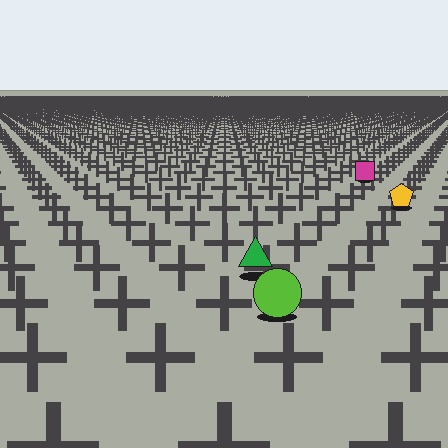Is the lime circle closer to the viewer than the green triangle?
Yes. The lime circle is closer — you can tell from the texture gradient: the ground texture is coarser near it.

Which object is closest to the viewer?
The lime circle is closest. The texture marks near it are larger and more spread out.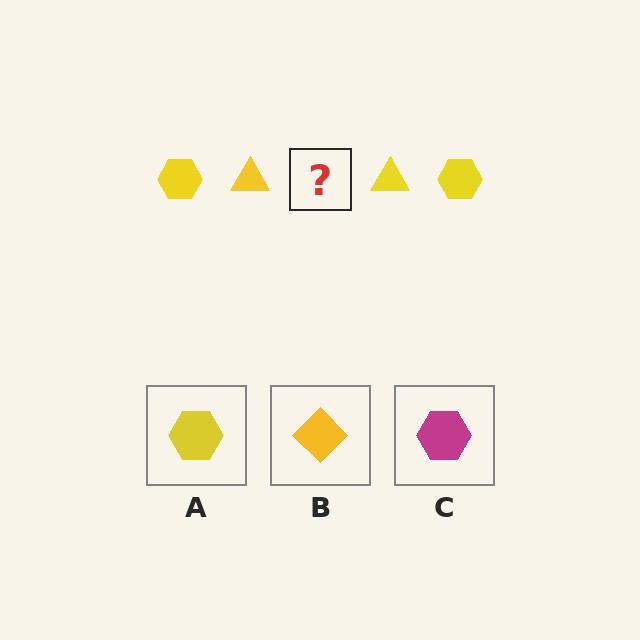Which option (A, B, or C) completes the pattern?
A.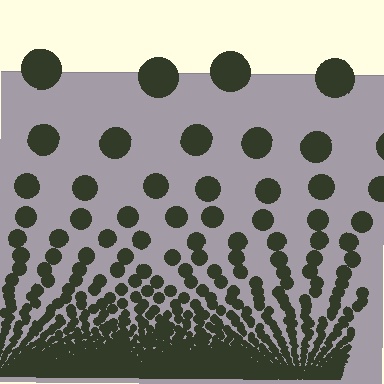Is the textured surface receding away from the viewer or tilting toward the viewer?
The surface appears to tilt toward the viewer. Texture elements get larger and sparser toward the top.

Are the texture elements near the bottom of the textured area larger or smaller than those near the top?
Smaller. The gradient is inverted — elements near the bottom are smaller and denser.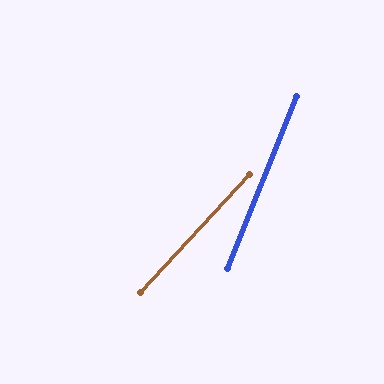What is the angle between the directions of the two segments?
Approximately 21 degrees.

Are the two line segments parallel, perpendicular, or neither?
Neither parallel nor perpendicular — they differ by about 21°.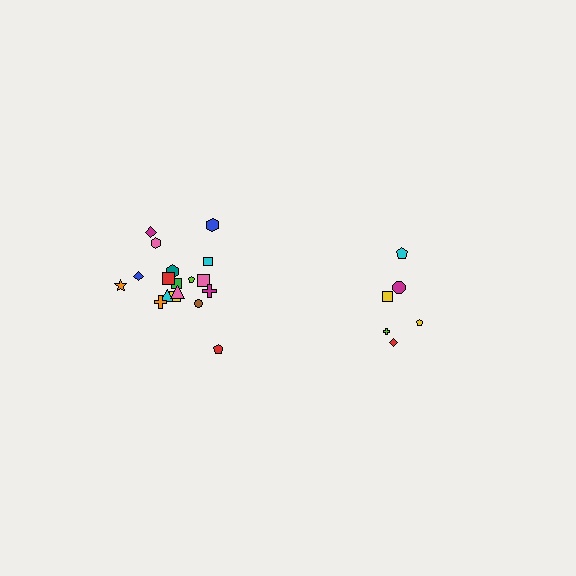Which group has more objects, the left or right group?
The left group.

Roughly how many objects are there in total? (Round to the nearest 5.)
Roughly 25 objects in total.